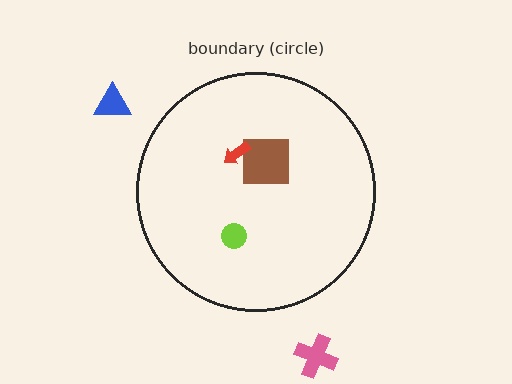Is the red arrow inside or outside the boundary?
Inside.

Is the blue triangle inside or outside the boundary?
Outside.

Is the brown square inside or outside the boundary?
Inside.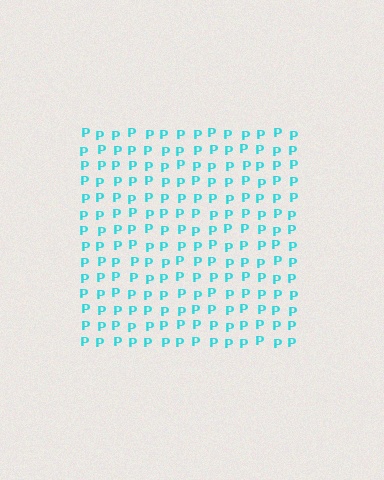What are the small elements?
The small elements are letter P's.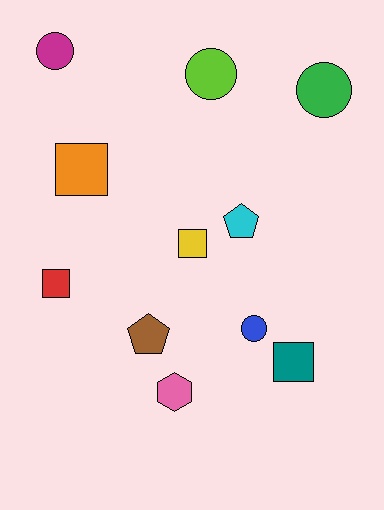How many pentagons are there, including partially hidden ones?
There are 2 pentagons.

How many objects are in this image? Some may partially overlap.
There are 11 objects.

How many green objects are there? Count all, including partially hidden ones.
There is 1 green object.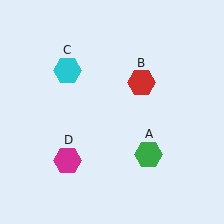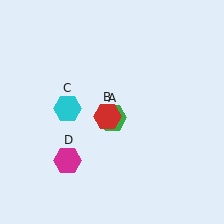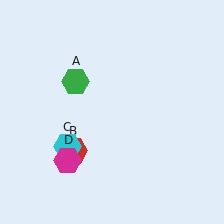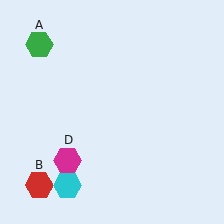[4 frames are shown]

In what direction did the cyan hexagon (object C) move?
The cyan hexagon (object C) moved down.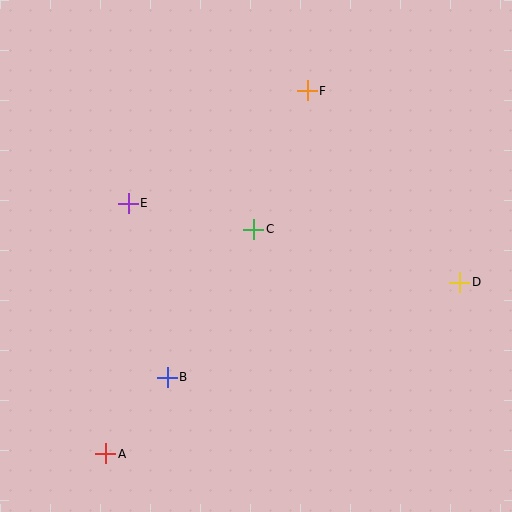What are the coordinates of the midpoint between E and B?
The midpoint between E and B is at (148, 290).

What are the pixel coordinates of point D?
Point D is at (460, 282).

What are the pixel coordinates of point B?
Point B is at (167, 377).